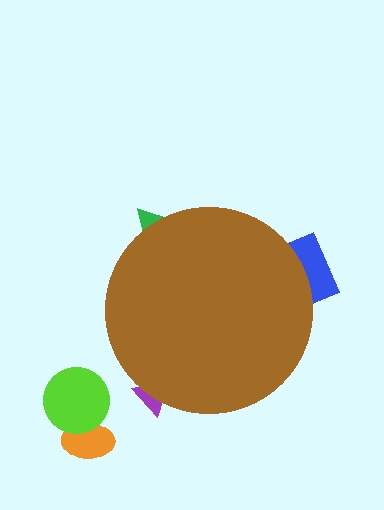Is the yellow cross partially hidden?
Yes, the yellow cross is partially hidden behind the brown circle.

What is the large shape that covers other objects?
A brown circle.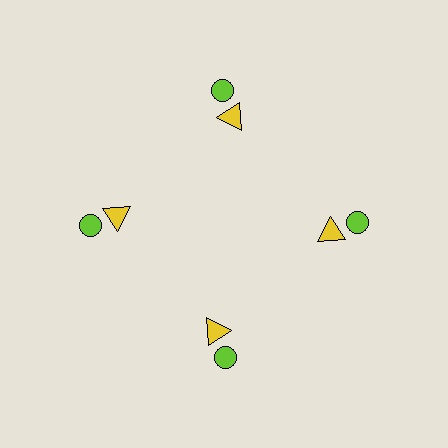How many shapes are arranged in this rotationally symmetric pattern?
There are 8 shapes, arranged in 4 groups of 2.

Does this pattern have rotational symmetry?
Yes, this pattern has 4-fold rotational symmetry. It looks the same after rotating 90 degrees around the center.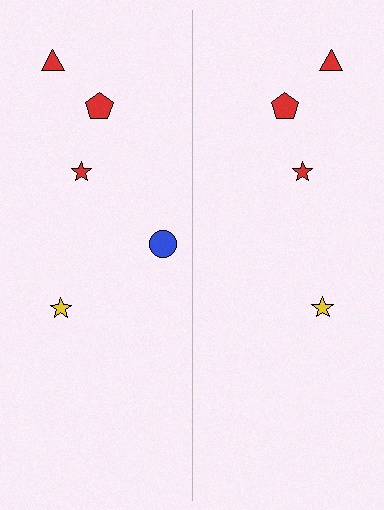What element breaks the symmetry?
A blue circle is missing from the right side.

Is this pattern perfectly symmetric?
No, the pattern is not perfectly symmetric. A blue circle is missing from the right side.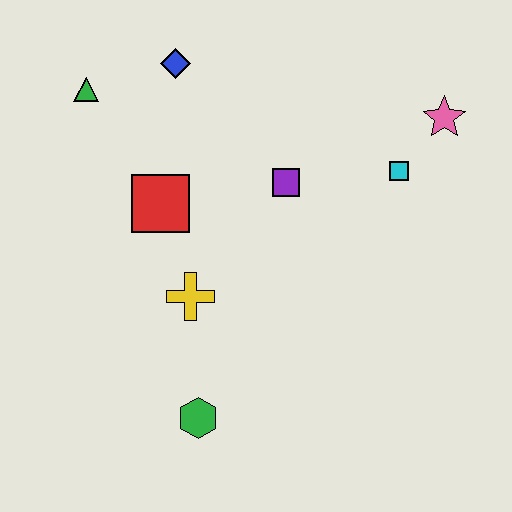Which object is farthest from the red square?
The pink star is farthest from the red square.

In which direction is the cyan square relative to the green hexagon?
The cyan square is above the green hexagon.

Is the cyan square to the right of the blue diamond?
Yes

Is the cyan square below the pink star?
Yes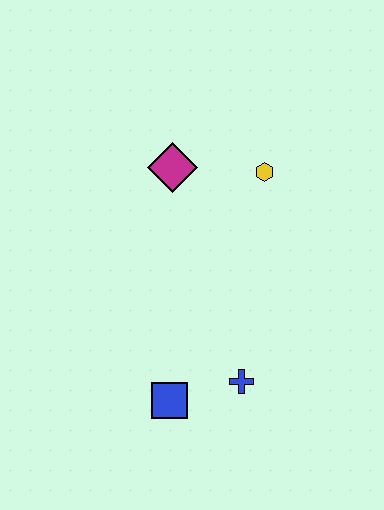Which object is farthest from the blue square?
The yellow hexagon is farthest from the blue square.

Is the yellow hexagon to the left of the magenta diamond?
No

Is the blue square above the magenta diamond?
No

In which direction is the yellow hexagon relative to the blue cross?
The yellow hexagon is above the blue cross.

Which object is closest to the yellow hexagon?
The magenta diamond is closest to the yellow hexagon.